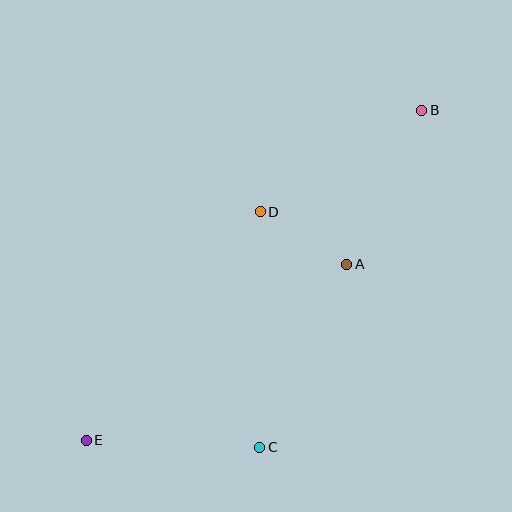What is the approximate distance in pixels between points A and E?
The distance between A and E is approximately 314 pixels.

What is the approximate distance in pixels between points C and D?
The distance between C and D is approximately 236 pixels.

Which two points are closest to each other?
Points A and D are closest to each other.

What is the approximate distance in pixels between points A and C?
The distance between A and C is approximately 202 pixels.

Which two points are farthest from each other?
Points B and E are farthest from each other.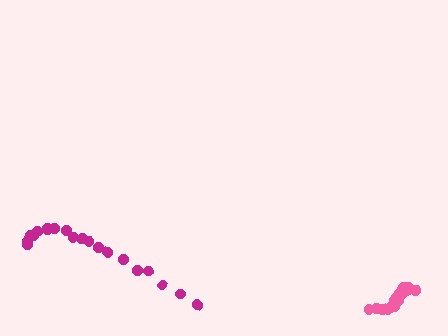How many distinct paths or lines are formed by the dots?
There are 2 distinct paths.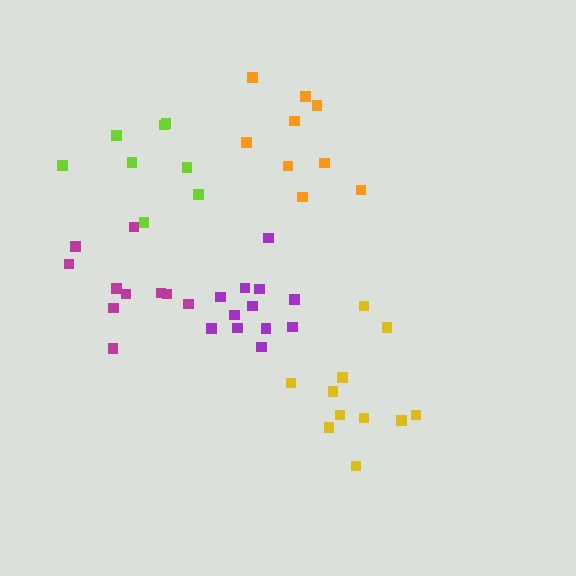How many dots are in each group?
Group 1: 8 dots, Group 2: 11 dots, Group 3: 9 dots, Group 4: 10 dots, Group 5: 12 dots (50 total).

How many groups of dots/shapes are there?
There are 5 groups.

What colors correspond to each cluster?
The clusters are colored: lime, yellow, orange, magenta, purple.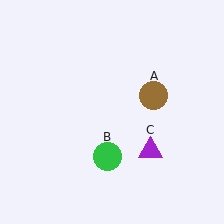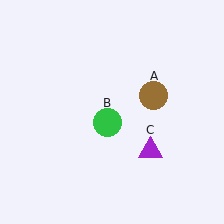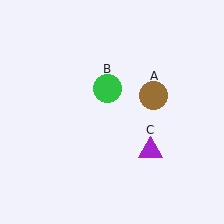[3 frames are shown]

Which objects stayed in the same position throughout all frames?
Brown circle (object A) and purple triangle (object C) remained stationary.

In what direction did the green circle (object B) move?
The green circle (object B) moved up.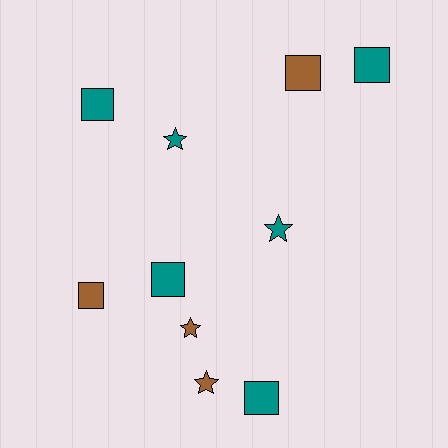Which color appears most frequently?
Teal, with 6 objects.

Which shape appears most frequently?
Square, with 6 objects.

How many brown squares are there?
There are 2 brown squares.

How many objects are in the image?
There are 10 objects.